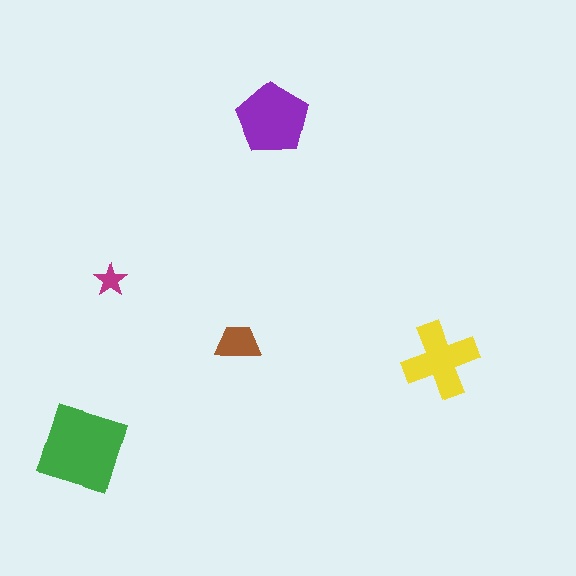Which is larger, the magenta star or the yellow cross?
The yellow cross.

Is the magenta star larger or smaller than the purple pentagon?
Smaller.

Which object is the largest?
The green square.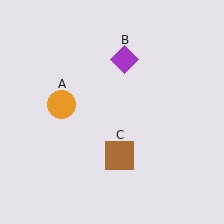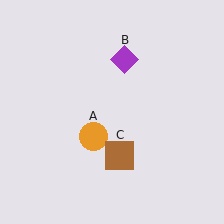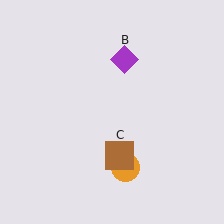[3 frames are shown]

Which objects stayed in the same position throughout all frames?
Purple diamond (object B) and brown square (object C) remained stationary.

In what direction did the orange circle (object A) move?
The orange circle (object A) moved down and to the right.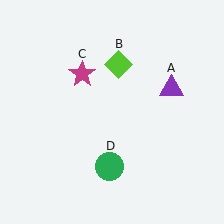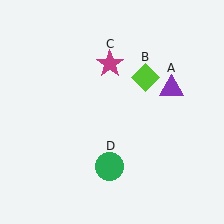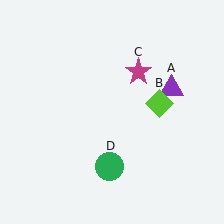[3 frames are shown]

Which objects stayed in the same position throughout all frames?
Purple triangle (object A) and green circle (object D) remained stationary.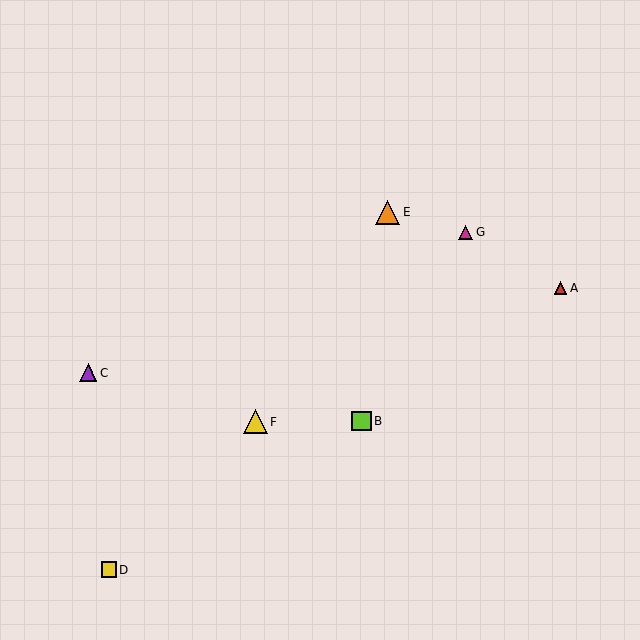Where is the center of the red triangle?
The center of the red triangle is at (560, 288).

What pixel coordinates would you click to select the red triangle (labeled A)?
Click at (560, 288) to select the red triangle A.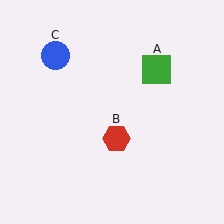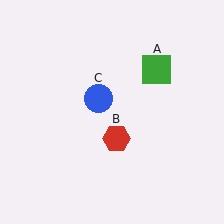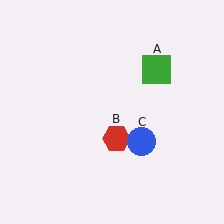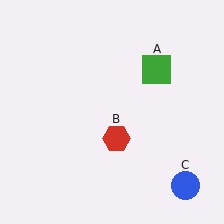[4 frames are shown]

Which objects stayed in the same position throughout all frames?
Green square (object A) and red hexagon (object B) remained stationary.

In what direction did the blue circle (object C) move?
The blue circle (object C) moved down and to the right.